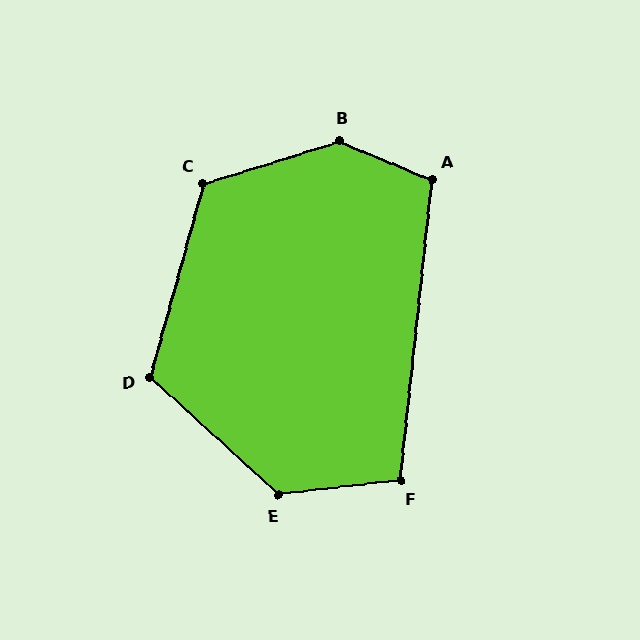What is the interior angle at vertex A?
Approximately 107 degrees (obtuse).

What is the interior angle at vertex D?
Approximately 117 degrees (obtuse).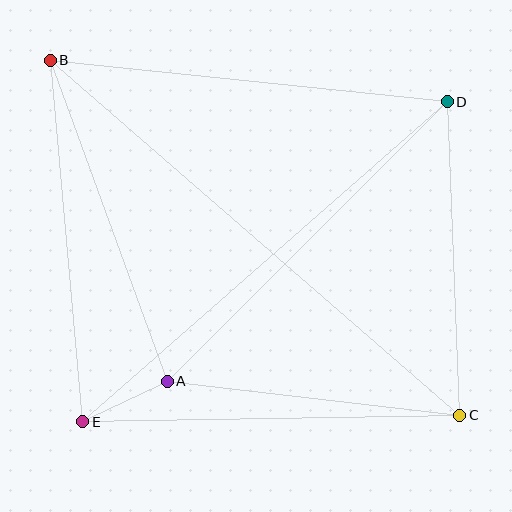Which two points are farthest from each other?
Points B and C are farthest from each other.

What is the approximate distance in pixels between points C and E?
The distance between C and E is approximately 377 pixels.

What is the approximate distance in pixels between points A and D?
The distance between A and D is approximately 395 pixels.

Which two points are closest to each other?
Points A and E are closest to each other.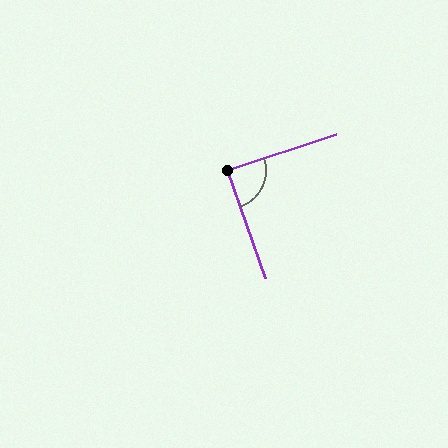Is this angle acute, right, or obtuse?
It is approximately a right angle.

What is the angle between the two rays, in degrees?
Approximately 89 degrees.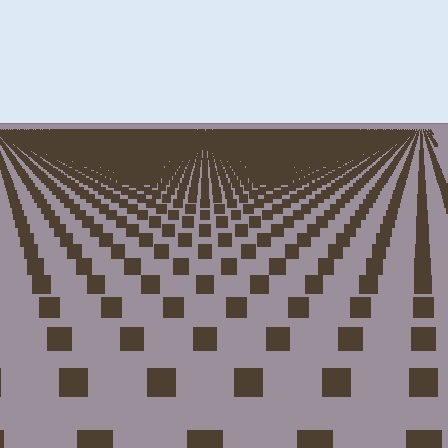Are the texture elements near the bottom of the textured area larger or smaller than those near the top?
Larger. Near the bottom, elements are closer to the viewer and appear at a bigger on-screen size.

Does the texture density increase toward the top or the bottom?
Density increases toward the top.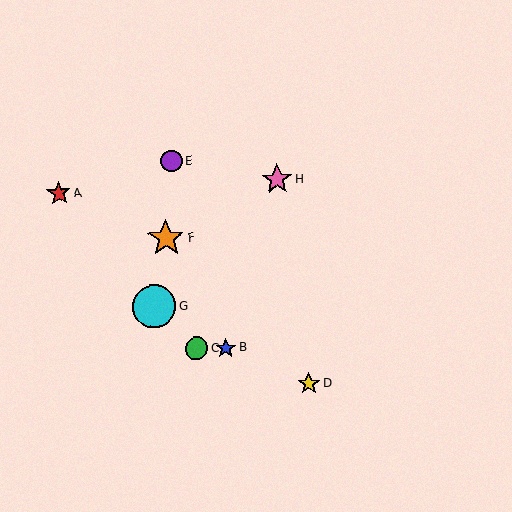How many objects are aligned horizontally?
2 objects (B, C) are aligned horizontally.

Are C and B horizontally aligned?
Yes, both are at y≈349.